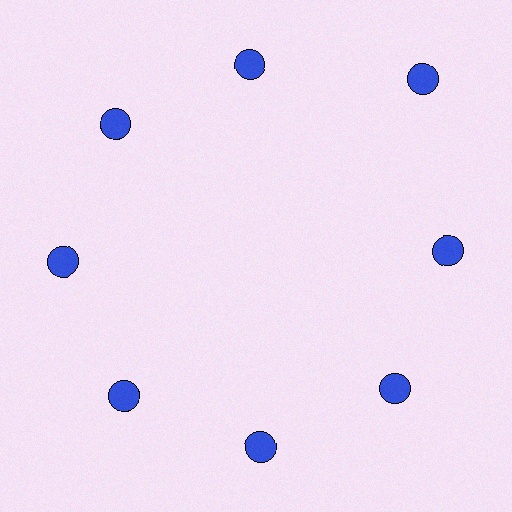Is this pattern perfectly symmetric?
No. The 8 blue circles are arranged in a ring, but one element near the 2 o'clock position is pushed outward from the center, breaking the 8-fold rotational symmetry.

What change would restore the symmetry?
The symmetry would be restored by moving it inward, back onto the ring so that all 8 circles sit at equal angles and equal distance from the center.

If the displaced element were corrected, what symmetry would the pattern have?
It would have 8-fold rotational symmetry — the pattern would map onto itself every 45 degrees.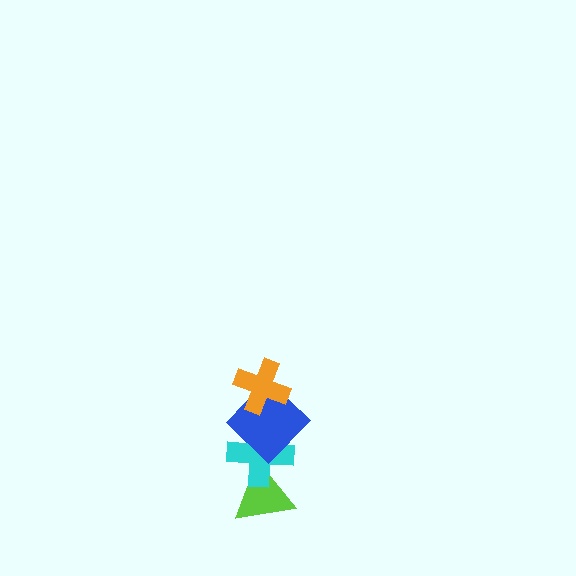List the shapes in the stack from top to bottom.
From top to bottom: the orange cross, the blue diamond, the cyan cross, the lime triangle.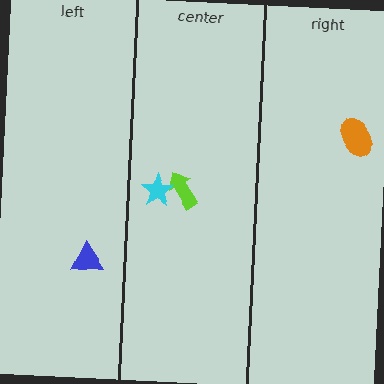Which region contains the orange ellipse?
The right region.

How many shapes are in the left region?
1.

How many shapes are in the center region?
2.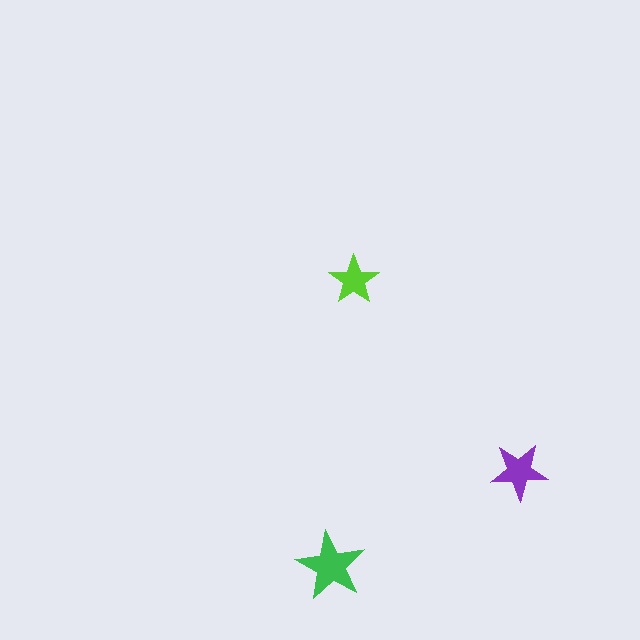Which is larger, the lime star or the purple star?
The purple one.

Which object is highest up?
The lime star is topmost.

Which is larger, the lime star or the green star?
The green one.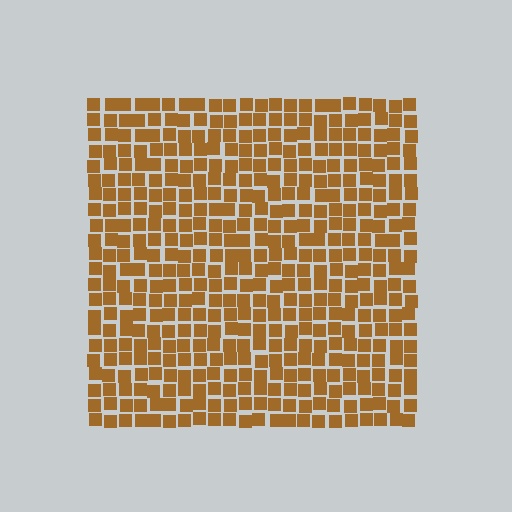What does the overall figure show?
The overall figure shows a square.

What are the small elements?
The small elements are squares.